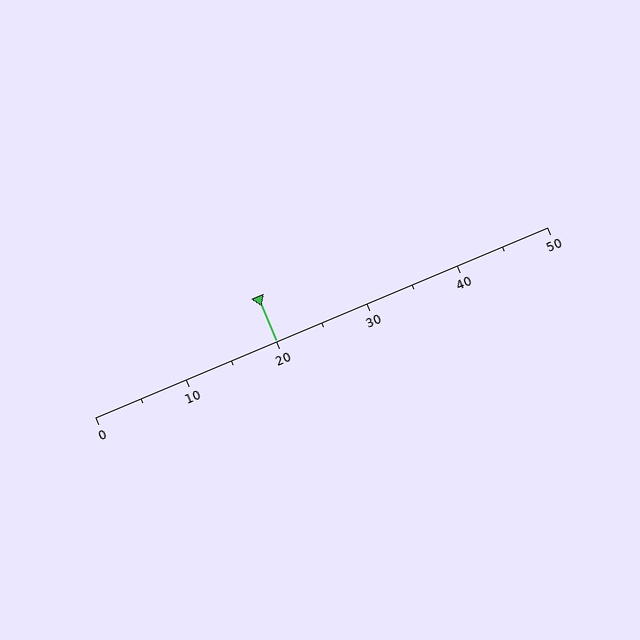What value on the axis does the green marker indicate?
The marker indicates approximately 20.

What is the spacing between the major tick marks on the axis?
The major ticks are spaced 10 apart.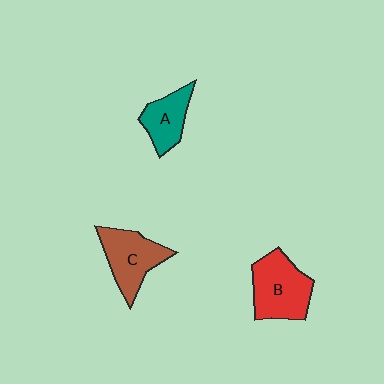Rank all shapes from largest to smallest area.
From largest to smallest: B (red), C (brown), A (teal).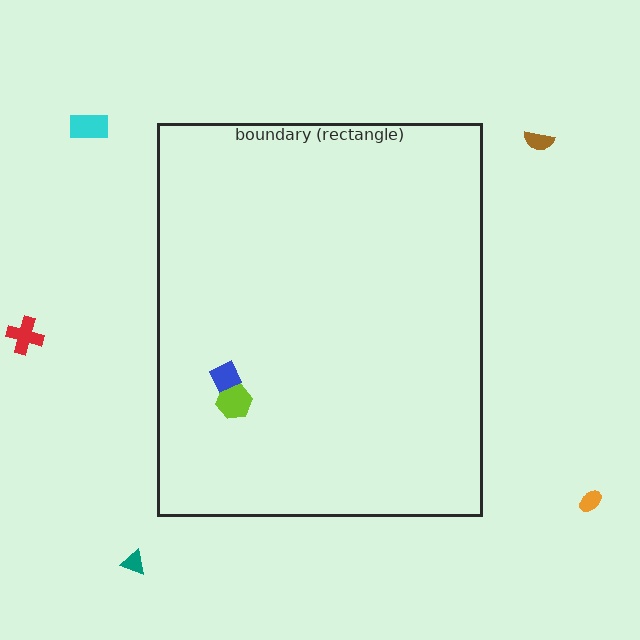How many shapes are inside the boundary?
2 inside, 5 outside.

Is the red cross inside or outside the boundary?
Outside.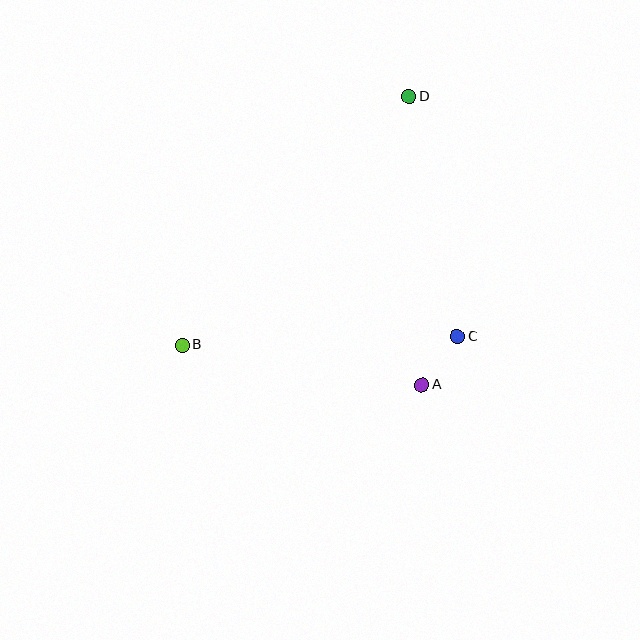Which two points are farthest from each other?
Points B and D are farthest from each other.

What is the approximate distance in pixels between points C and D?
The distance between C and D is approximately 245 pixels.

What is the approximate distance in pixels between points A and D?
The distance between A and D is approximately 289 pixels.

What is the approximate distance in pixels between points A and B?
The distance between A and B is approximately 244 pixels.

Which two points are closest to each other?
Points A and C are closest to each other.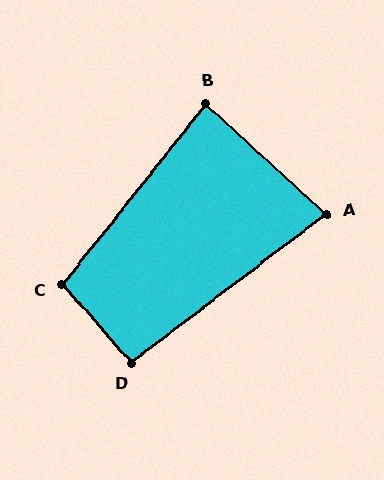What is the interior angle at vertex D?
Approximately 94 degrees (approximately right).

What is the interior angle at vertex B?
Approximately 86 degrees (approximately right).